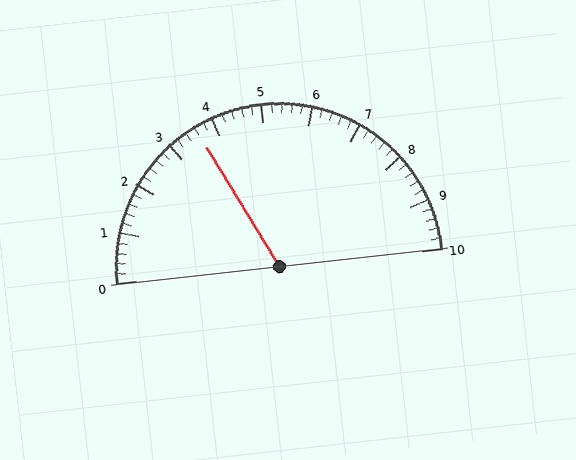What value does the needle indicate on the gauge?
The needle indicates approximately 3.6.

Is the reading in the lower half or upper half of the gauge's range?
The reading is in the lower half of the range (0 to 10).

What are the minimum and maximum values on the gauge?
The gauge ranges from 0 to 10.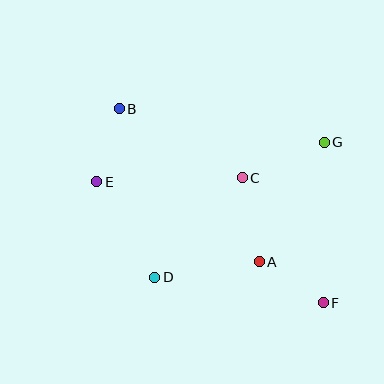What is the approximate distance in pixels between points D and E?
The distance between D and E is approximately 112 pixels.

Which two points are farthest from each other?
Points B and F are farthest from each other.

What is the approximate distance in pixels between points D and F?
The distance between D and F is approximately 170 pixels.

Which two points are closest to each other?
Points A and F are closest to each other.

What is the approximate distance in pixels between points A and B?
The distance between A and B is approximately 208 pixels.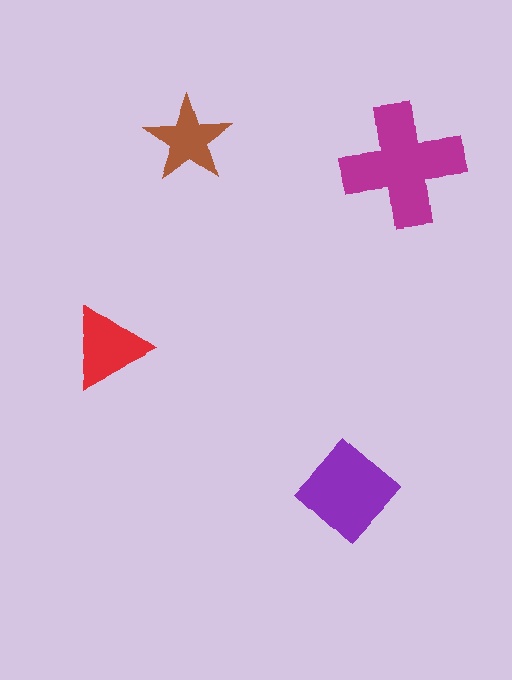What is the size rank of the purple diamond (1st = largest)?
2nd.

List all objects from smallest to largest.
The brown star, the red triangle, the purple diamond, the magenta cross.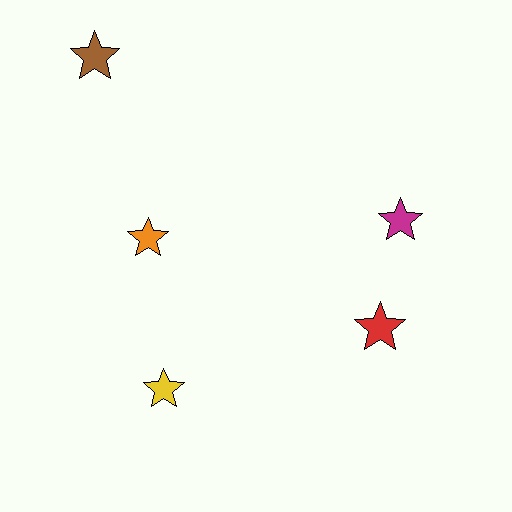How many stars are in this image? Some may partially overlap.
There are 5 stars.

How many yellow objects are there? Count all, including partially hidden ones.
There is 1 yellow object.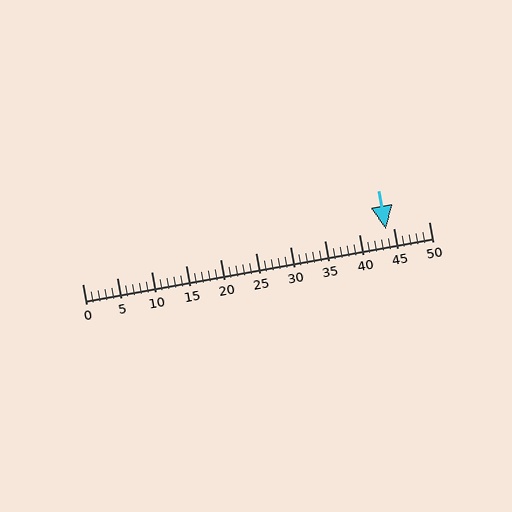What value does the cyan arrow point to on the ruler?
The cyan arrow points to approximately 44.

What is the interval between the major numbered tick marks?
The major tick marks are spaced 5 units apart.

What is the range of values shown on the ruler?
The ruler shows values from 0 to 50.